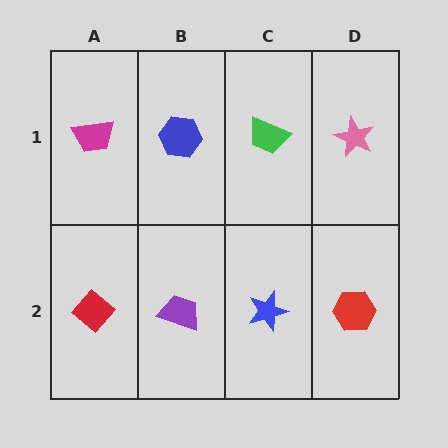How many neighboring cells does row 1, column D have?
2.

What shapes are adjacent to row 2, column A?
A magenta trapezoid (row 1, column A), a purple trapezoid (row 2, column B).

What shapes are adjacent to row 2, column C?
A green trapezoid (row 1, column C), a purple trapezoid (row 2, column B), a red hexagon (row 2, column D).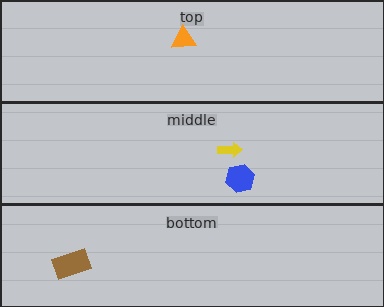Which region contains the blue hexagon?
The middle region.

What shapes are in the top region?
The orange triangle.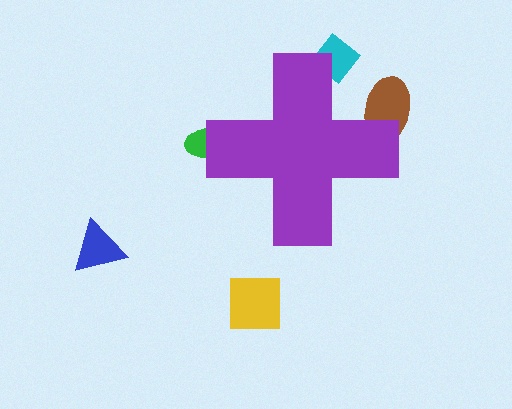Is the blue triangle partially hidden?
No, the blue triangle is fully visible.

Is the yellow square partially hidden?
No, the yellow square is fully visible.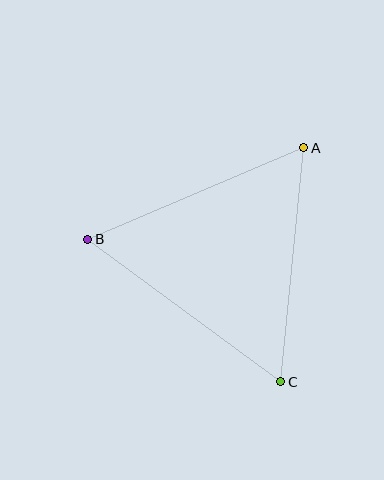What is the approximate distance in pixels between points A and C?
The distance between A and C is approximately 235 pixels.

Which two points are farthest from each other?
Points B and C are farthest from each other.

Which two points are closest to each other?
Points A and B are closest to each other.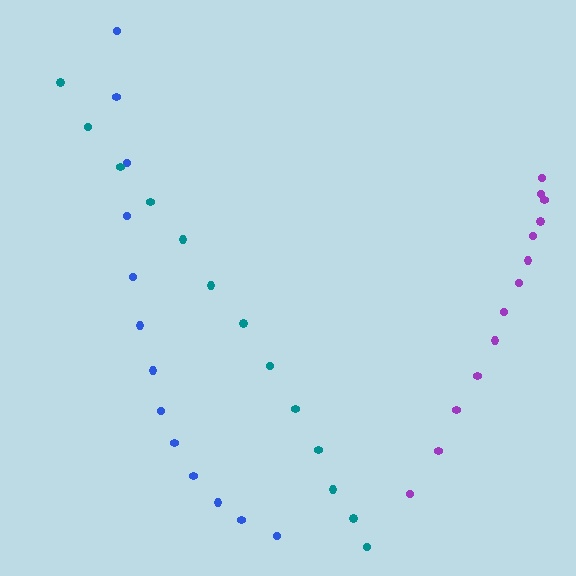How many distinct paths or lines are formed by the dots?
There are 3 distinct paths.